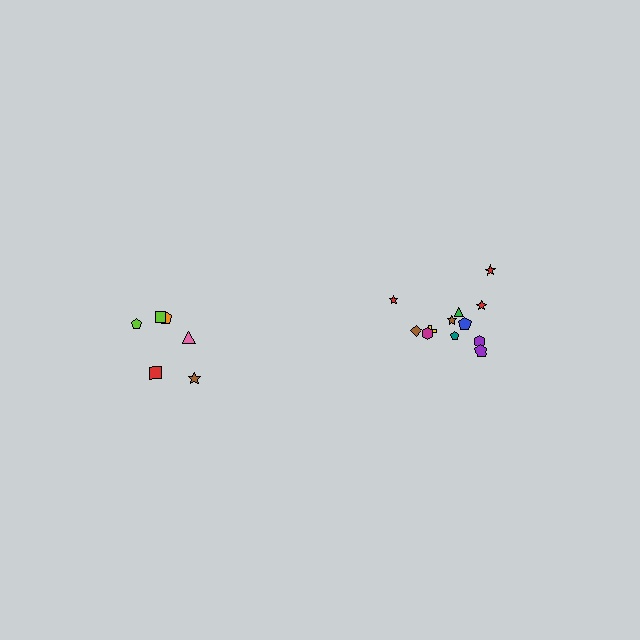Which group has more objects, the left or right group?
The right group.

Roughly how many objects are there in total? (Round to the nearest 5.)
Roughly 20 objects in total.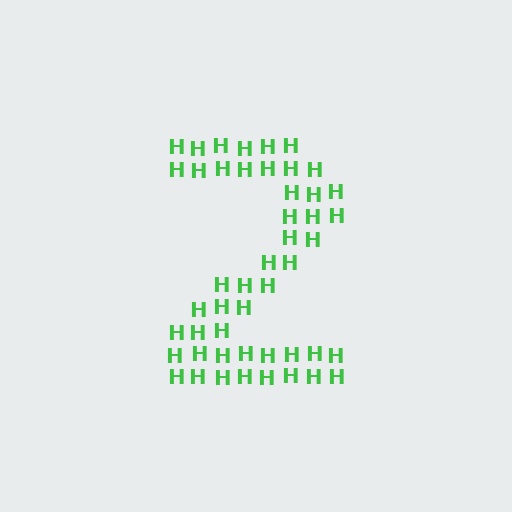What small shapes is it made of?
It is made of small letter H's.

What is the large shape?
The large shape is the digit 2.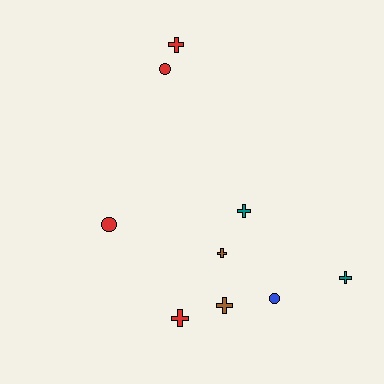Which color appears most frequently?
Red, with 4 objects.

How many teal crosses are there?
There are 2 teal crosses.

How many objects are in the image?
There are 9 objects.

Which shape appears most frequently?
Cross, with 6 objects.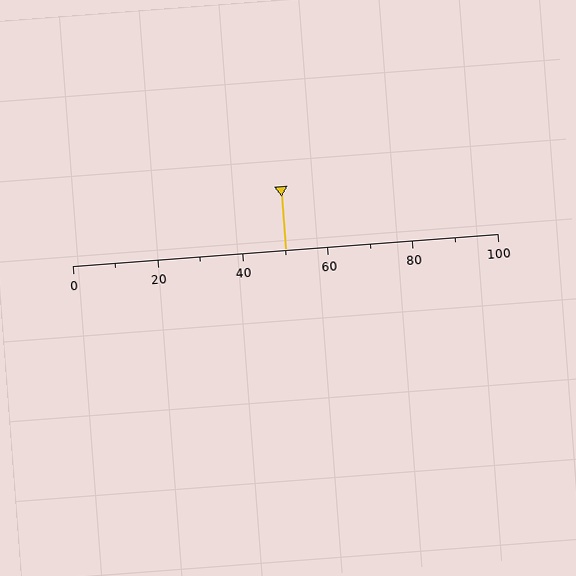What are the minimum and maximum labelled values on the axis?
The axis runs from 0 to 100.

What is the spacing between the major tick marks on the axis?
The major ticks are spaced 20 apart.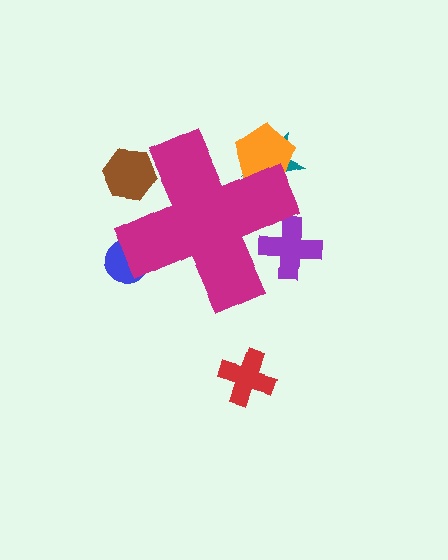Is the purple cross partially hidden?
Yes, the purple cross is partially hidden behind the magenta cross.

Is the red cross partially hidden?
No, the red cross is fully visible.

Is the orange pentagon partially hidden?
Yes, the orange pentagon is partially hidden behind the magenta cross.